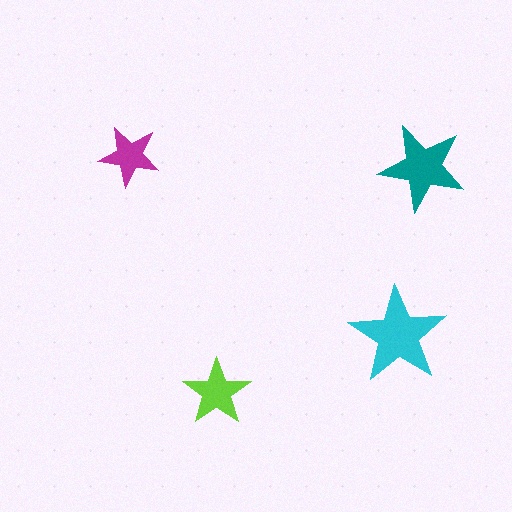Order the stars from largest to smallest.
the cyan one, the teal one, the lime one, the magenta one.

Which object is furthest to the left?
The magenta star is leftmost.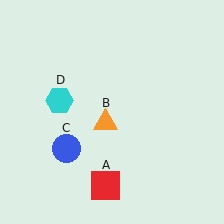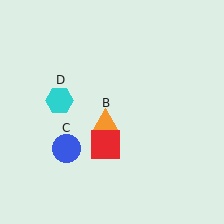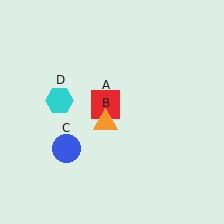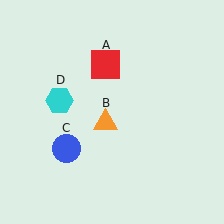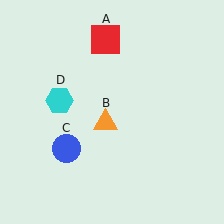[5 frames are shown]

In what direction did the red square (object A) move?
The red square (object A) moved up.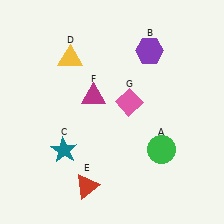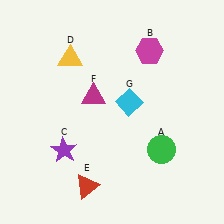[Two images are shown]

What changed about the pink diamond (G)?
In Image 1, G is pink. In Image 2, it changed to cyan.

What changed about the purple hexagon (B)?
In Image 1, B is purple. In Image 2, it changed to magenta.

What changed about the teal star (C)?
In Image 1, C is teal. In Image 2, it changed to purple.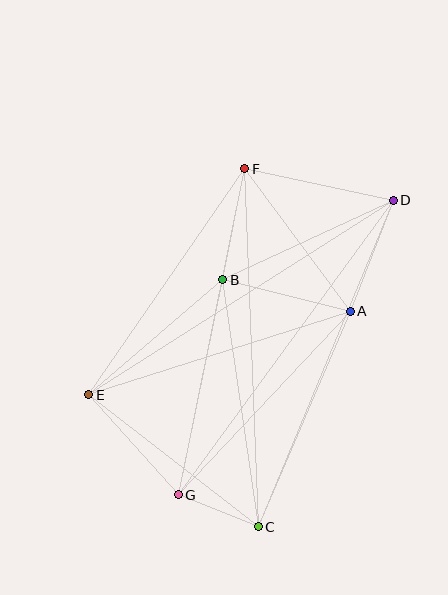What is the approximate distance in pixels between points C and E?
The distance between C and E is approximately 215 pixels.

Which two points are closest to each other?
Points C and G are closest to each other.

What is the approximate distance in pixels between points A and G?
The distance between A and G is approximately 252 pixels.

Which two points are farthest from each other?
Points D and G are farthest from each other.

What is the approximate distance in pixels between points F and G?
The distance between F and G is approximately 333 pixels.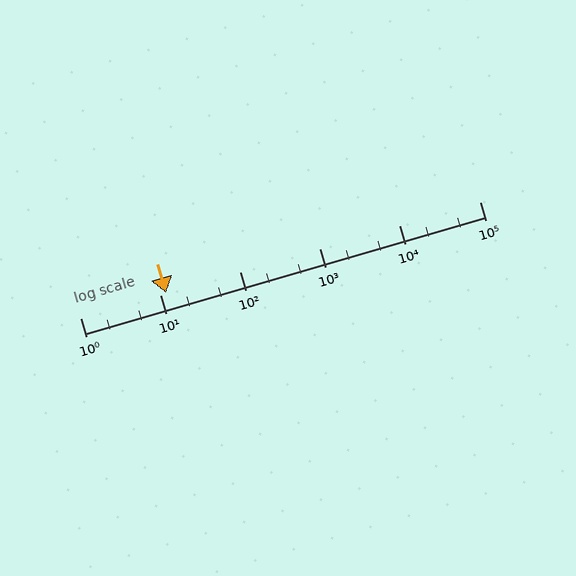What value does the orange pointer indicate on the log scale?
The pointer indicates approximately 12.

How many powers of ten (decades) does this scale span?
The scale spans 5 decades, from 1 to 100000.